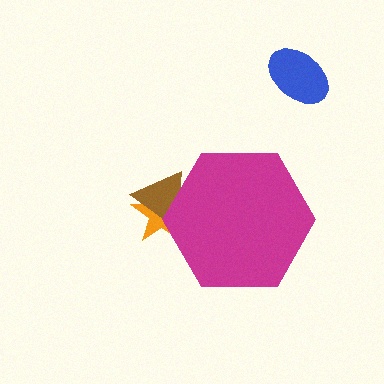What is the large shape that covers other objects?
A magenta hexagon.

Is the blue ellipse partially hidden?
No, the blue ellipse is fully visible.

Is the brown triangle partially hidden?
Yes, the brown triangle is partially hidden behind the magenta hexagon.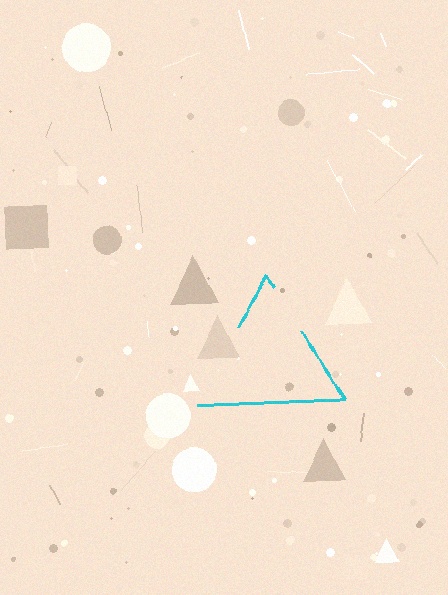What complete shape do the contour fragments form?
The contour fragments form a triangle.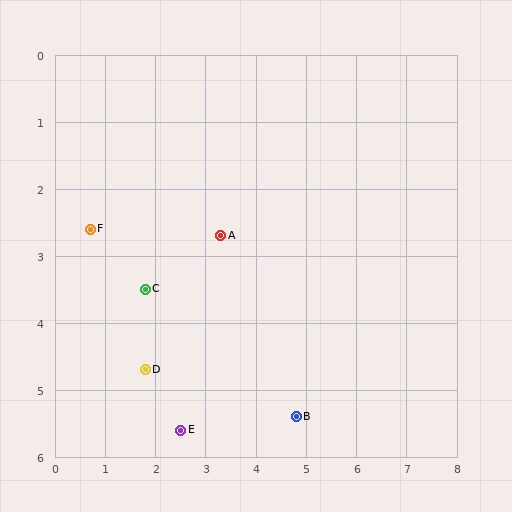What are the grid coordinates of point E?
Point E is at approximately (2.5, 5.6).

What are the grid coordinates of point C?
Point C is at approximately (1.8, 3.5).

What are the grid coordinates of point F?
Point F is at approximately (0.7, 2.6).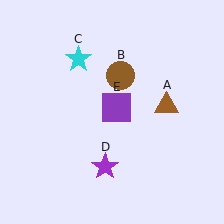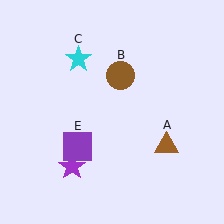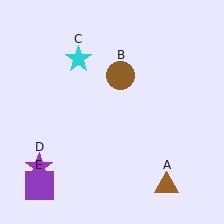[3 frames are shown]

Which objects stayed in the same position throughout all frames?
Brown circle (object B) and cyan star (object C) remained stationary.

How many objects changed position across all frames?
3 objects changed position: brown triangle (object A), purple star (object D), purple square (object E).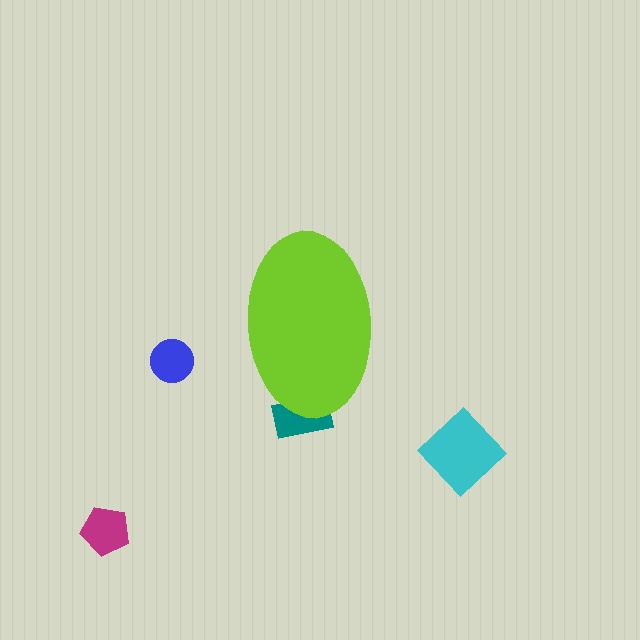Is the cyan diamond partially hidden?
No, the cyan diamond is fully visible.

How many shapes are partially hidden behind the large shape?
1 shape is partially hidden.